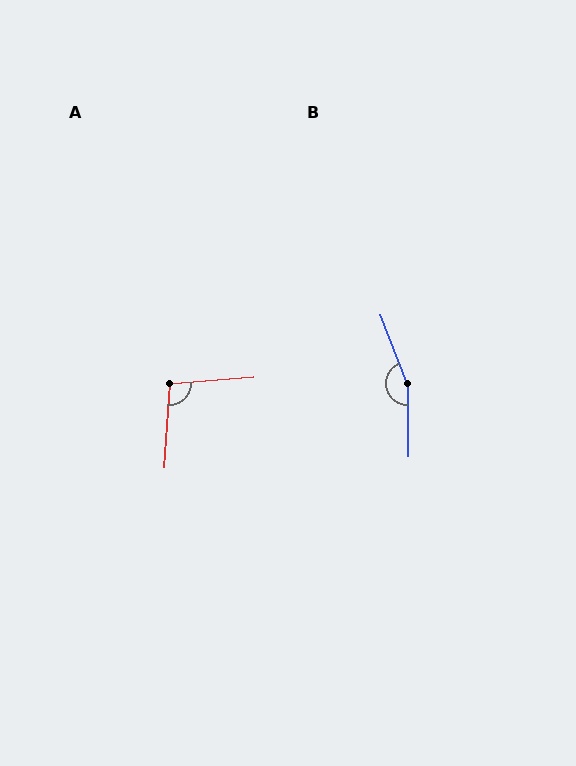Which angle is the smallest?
A, at approximately 98 degrees.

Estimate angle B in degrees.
Approximately 160 degrees.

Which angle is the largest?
B, at approximately 160 degrees.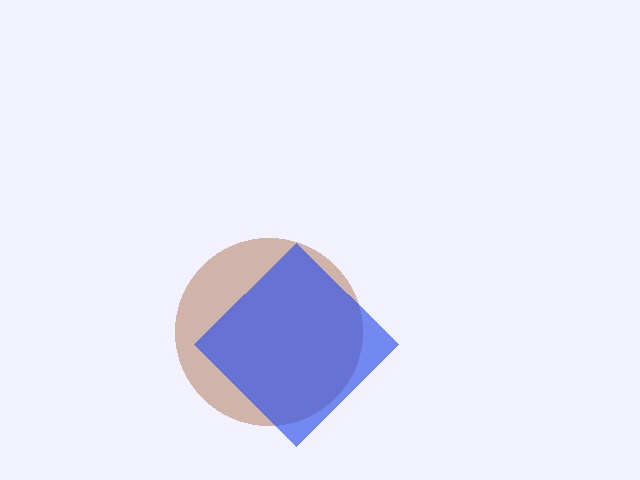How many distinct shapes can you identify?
There are 2 distinct shapes: a brown circle, a blue diamond.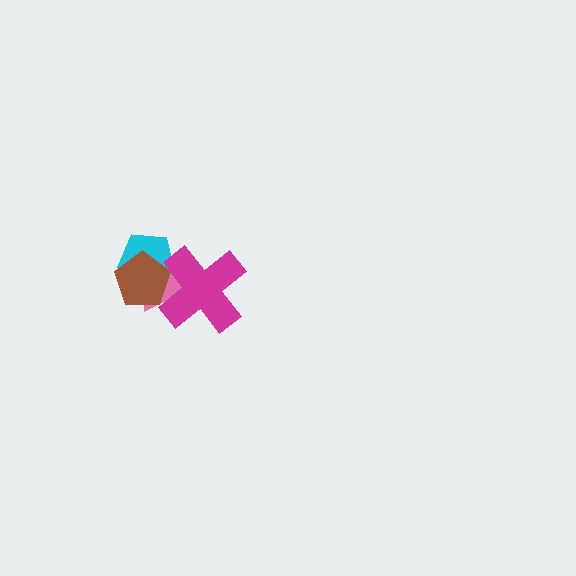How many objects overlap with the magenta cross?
3 objects overlap with the magenta cross.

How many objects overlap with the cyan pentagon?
3 objects overlap with the cyan pentagon.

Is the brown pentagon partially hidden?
Yes, it is partially covered by another shape.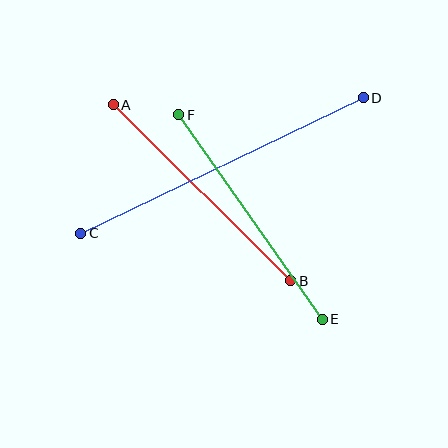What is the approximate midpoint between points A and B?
The midpoint is at approximately (202, 193) pixels.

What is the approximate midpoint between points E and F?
The midpoint is at approximately (250, 217) pixels.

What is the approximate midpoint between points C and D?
The midpoint is at approximately (222, 166) pixels.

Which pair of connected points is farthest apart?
Points C and D are farthest apart.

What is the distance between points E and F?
The distance is approximately 250 pixels.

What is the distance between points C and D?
The distance is approximately 313 pixels.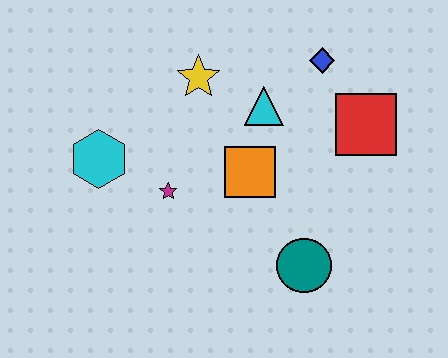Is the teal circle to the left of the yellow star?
No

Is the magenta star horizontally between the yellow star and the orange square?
No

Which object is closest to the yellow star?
The cyan triangle is closest to the yellow star.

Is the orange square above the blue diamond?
No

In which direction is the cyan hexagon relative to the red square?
The cyan hexagon is to the left of the red square.